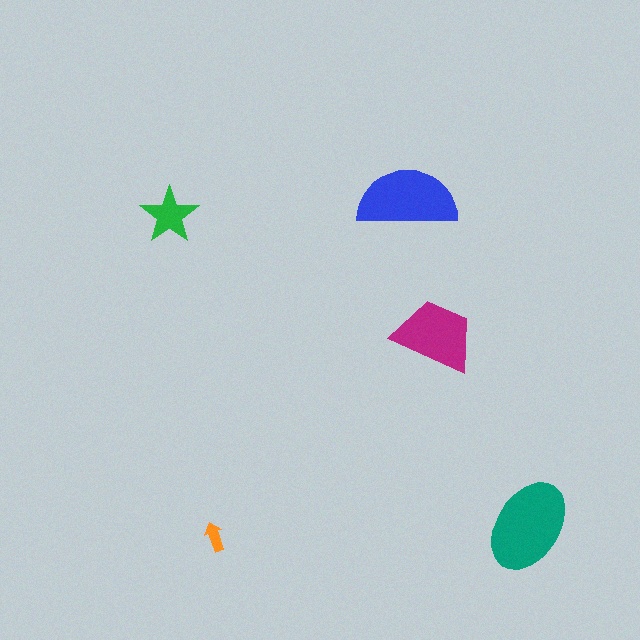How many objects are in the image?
There are 5 objects in the image.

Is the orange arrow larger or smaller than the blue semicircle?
Smaller.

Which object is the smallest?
The orange arrow.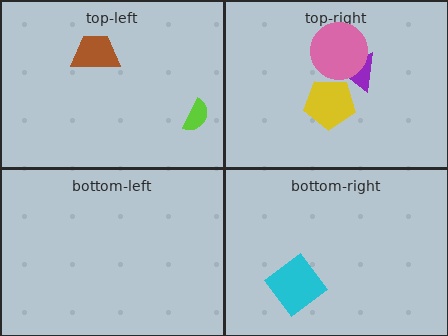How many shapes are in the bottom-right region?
1.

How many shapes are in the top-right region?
3.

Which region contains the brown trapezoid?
The top-left region.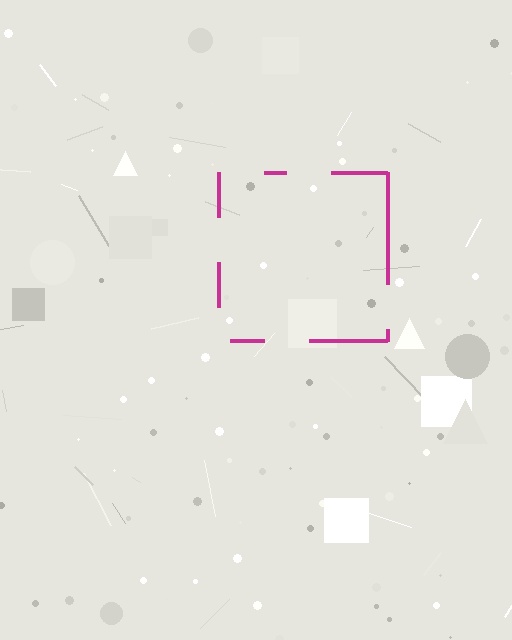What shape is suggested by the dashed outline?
The dashed outline suggests a square.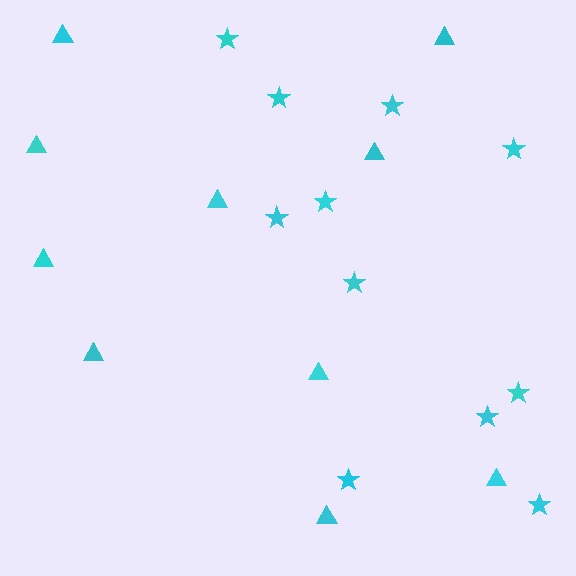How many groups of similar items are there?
There are 2 groups: one group of triangles (10) and one group of stars (11).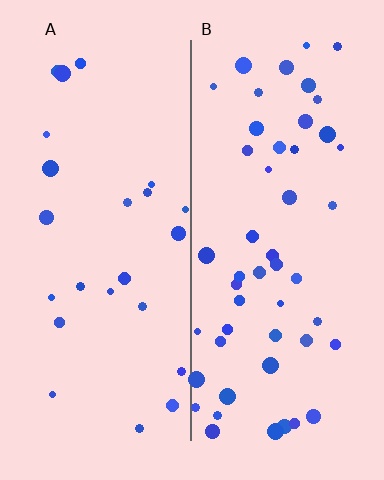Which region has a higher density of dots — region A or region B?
B (the right).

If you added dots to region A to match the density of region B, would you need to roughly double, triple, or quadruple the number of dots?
Approximately double.